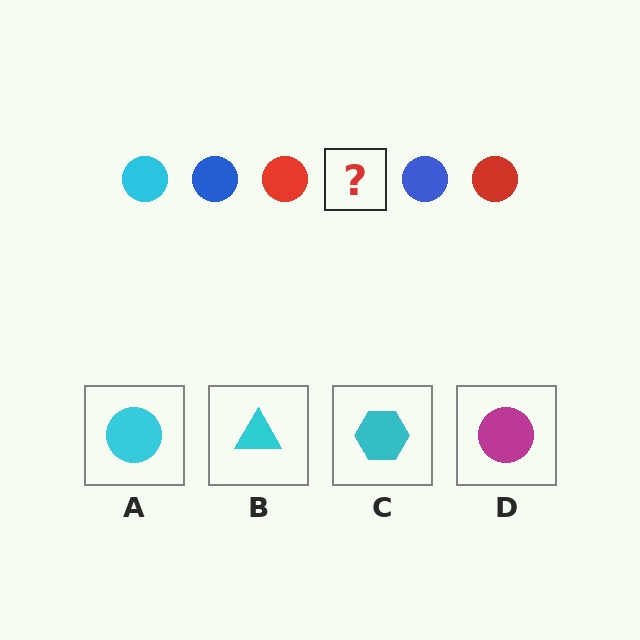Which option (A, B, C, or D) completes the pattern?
A.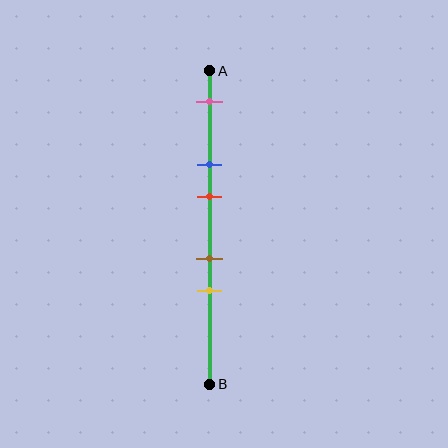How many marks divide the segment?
There are 5 marks dividing the segment.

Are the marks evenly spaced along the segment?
No, the marks are not evenly spaced.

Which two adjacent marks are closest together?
The brown and yellow marks are the closest adjacent pair.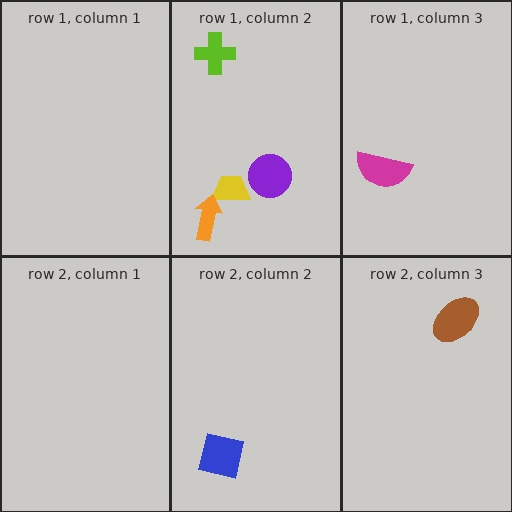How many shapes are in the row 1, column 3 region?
1.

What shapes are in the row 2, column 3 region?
The brown ellipse.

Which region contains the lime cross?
The row 1, column 2 region.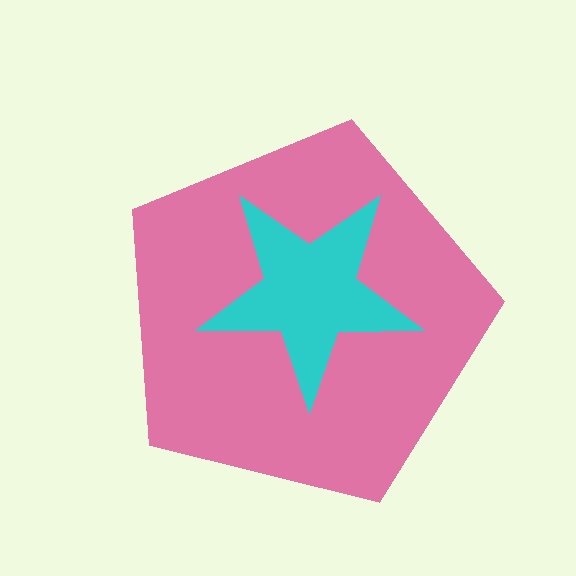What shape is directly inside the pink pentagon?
The cyan star.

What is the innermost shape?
The cyan star.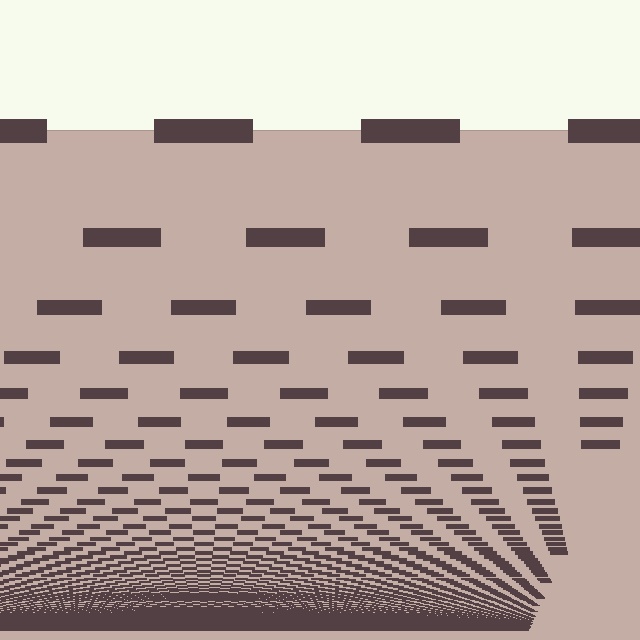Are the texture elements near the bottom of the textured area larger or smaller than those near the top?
Smaller. The gradient is inverted — elements near the bottom are smaller and denser.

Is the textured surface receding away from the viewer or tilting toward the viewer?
The surface appears to tilt toward the viewer. Texture elements get larger and sparser toward the top.